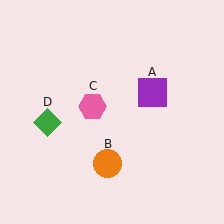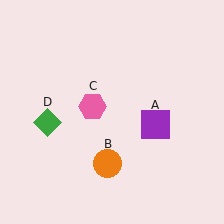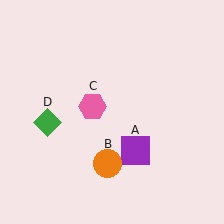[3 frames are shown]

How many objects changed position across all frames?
1 object changed position: purple square (object A).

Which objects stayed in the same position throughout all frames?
Orange circle (object B) and pink hexagon (object C) and green diamond (object D) remained stationary.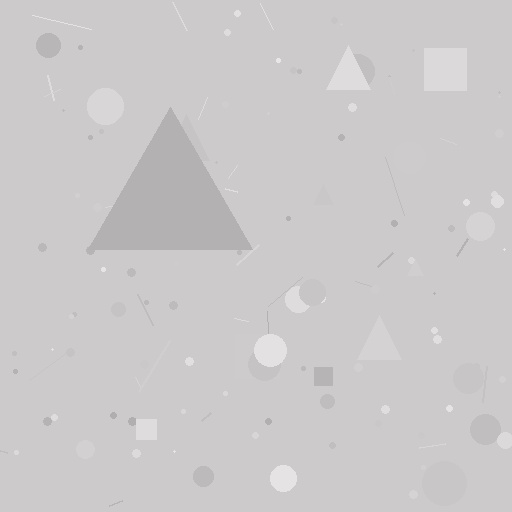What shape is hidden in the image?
A triangle is hidden in the image.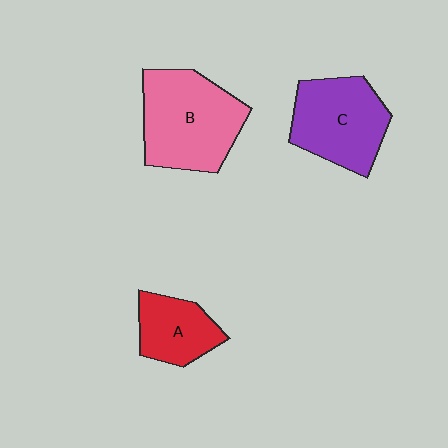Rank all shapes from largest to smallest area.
From largest to smallest: B (pink), C (purple), A (red).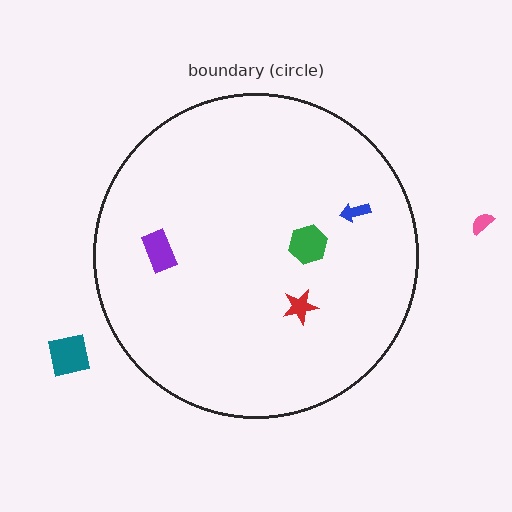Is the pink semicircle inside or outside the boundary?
Outside.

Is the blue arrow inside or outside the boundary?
Inside.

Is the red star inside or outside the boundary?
Inside.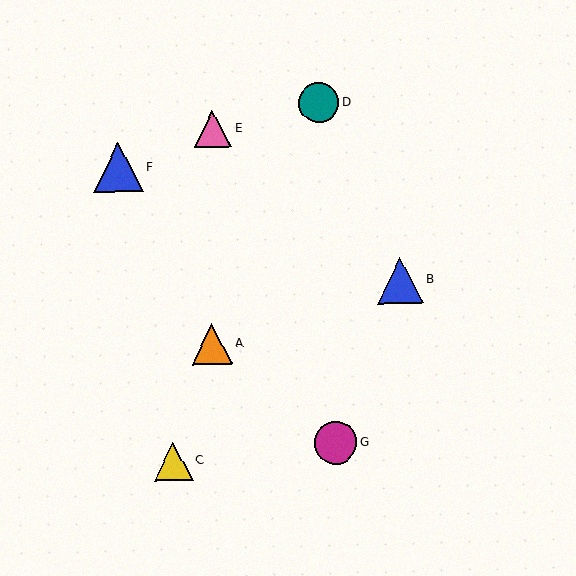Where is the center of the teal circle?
The center of the teal circle is at (319, 103).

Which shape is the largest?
The blue triangle (labeled F) is the largest.